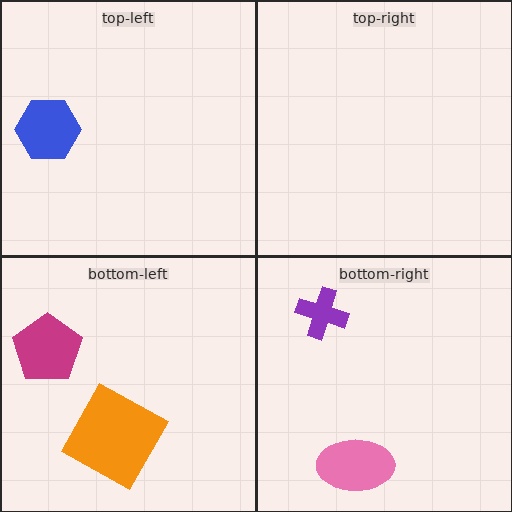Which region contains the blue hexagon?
The top-left region.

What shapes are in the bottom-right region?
The pink ellipse, the purple cross.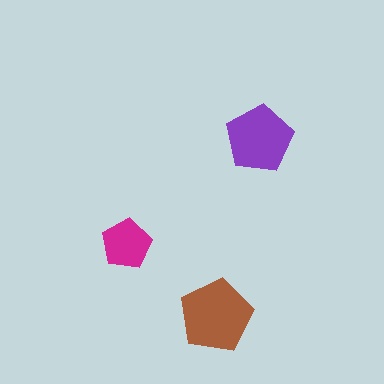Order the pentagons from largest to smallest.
the brown one, the purple one, the magenta one.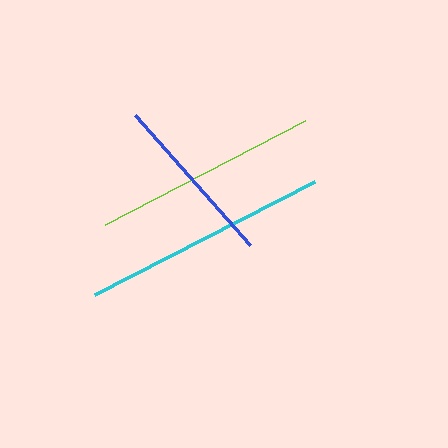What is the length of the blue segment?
The blue segment is approximately 173 pixels long.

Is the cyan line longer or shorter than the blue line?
The cyan line is longer than the blue line.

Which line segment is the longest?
The cyan line is the longest at approximately 248 pixels.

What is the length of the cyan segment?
The cyan segment is approximately 248 pixels long.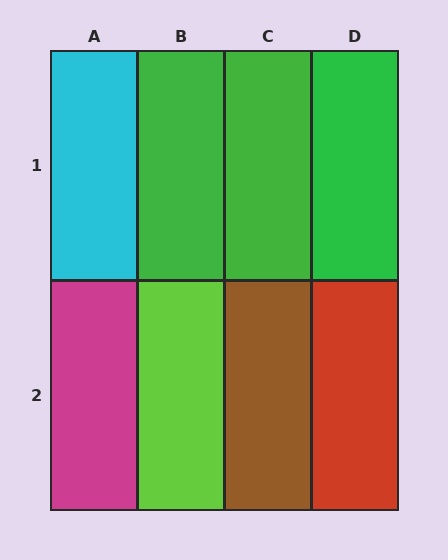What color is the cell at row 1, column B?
Green.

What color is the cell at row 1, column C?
Green.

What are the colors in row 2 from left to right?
Magenta, lime, brown, red.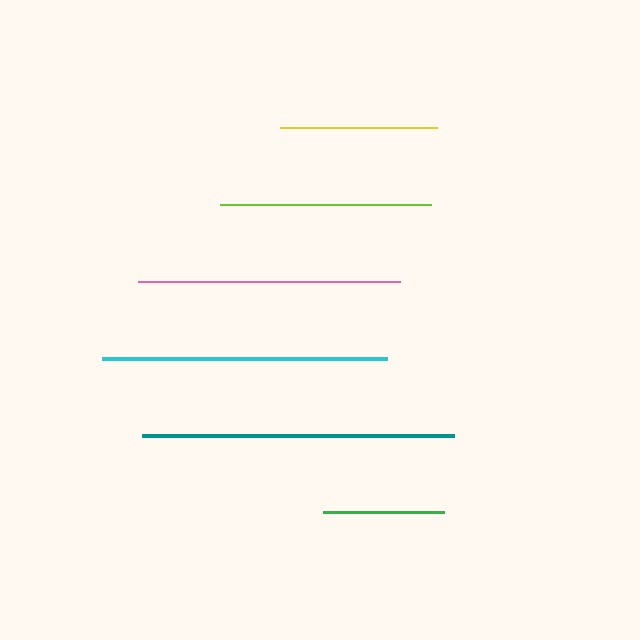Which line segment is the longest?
The teal line is the longest at approximately 312 pixels.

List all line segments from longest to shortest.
From longest to shortest: teal, cyan, pink, lime, yellow, green.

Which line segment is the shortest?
The green line is the shortest at approximately 120 pixels.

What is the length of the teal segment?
The teal segment is approximately 312 pixels long.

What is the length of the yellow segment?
The yellow segment is approximately 157 pixels long.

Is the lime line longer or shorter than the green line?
The lime line is longer than the green line.